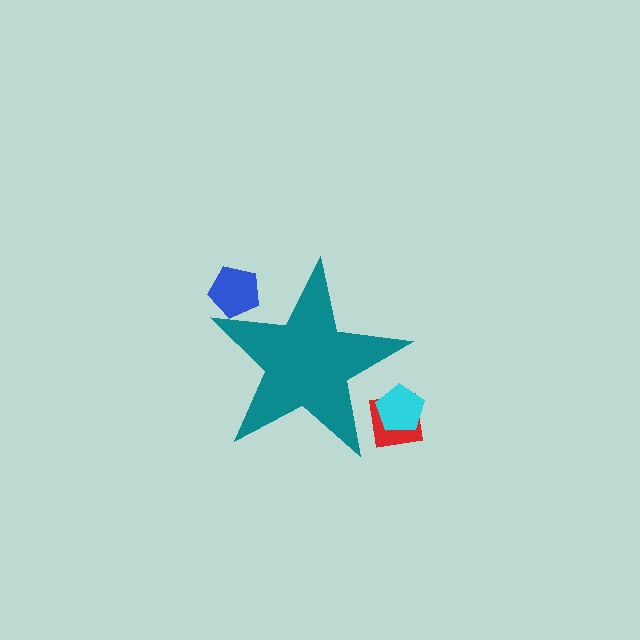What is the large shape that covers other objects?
A teal star.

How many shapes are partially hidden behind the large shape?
3 shapes are partially hidden.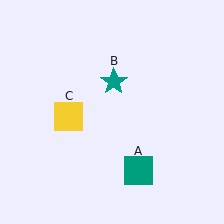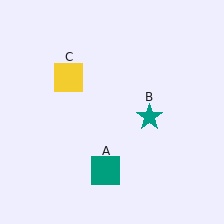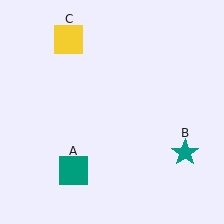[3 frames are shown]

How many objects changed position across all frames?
3 objects changed position: teal square (object A), teal star (object B), yellow square (object C).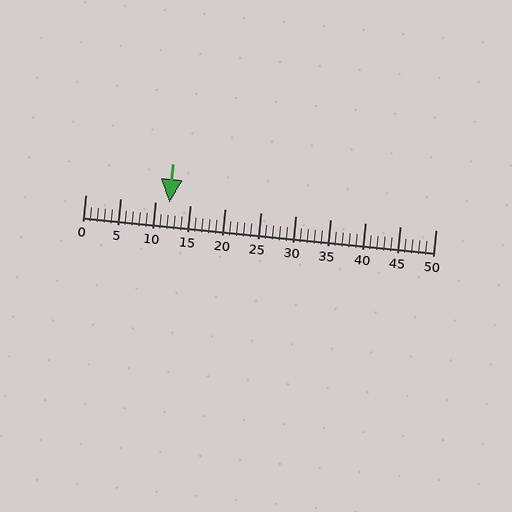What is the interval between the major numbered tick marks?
The major tick marks are spaced 5 units apart.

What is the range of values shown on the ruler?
The ruler shows values from 0 to 50.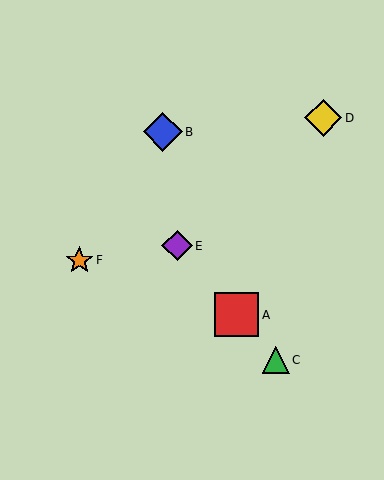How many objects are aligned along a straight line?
3 objects (A, C, E) are aligned along a straight line.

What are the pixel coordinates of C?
Object C is at (276, 360).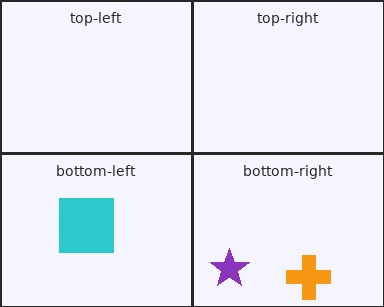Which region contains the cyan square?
The bottom-left region.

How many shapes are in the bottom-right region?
2.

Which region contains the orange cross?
The bottom-right region.